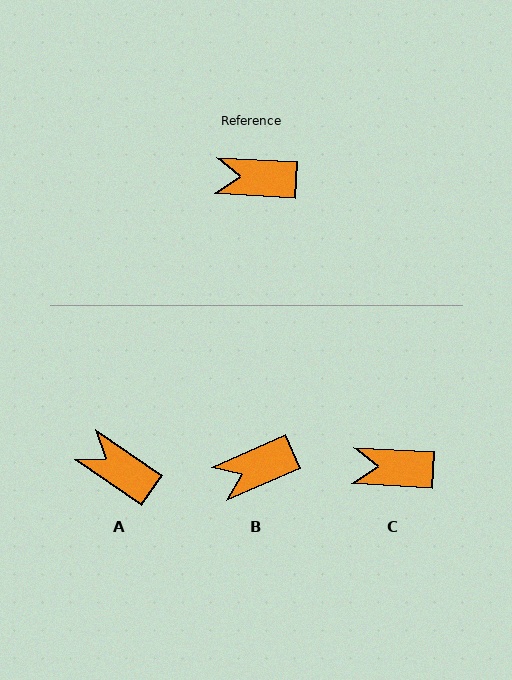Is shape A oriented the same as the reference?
No, it is off by about 31 degrees.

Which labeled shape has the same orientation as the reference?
C.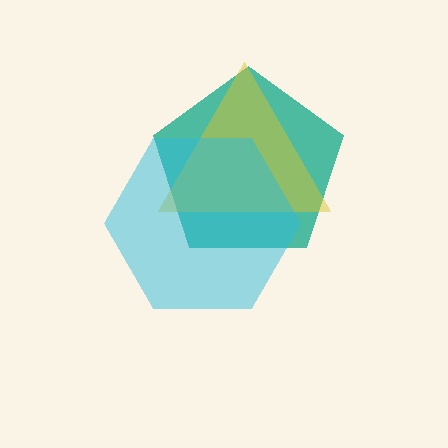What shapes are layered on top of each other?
The layered shapes are: a teal pentagon, a yellow triangle, a cyan hexagon.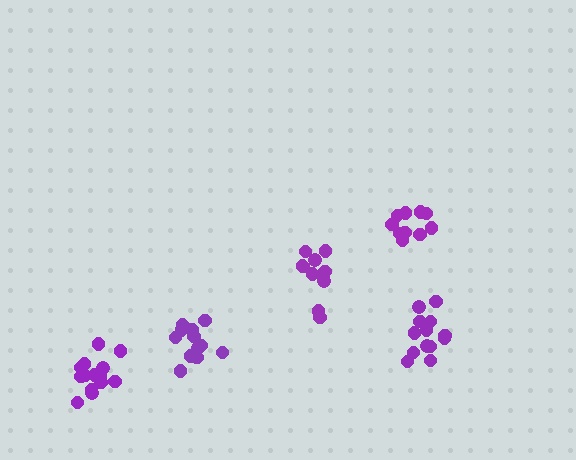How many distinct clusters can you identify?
There are 5 distinct clusters.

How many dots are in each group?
Group 1: 11 dots, Group 2: 14 dots, Group 3: 13 dots, Group 4: 10 dots, Group 5: 12 dots (60 total).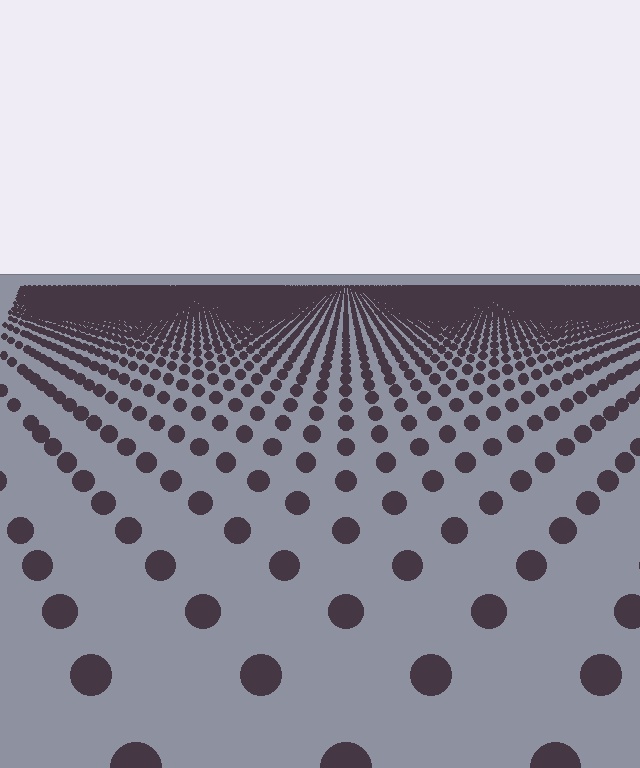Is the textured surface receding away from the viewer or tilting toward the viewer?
The surface is receding away from the viewer. Texture elements get smaller and denser toward the top.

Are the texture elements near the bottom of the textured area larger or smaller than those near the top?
Larger. Near the bottom, elements are closer to the viewer and appear at a bigger on-screen size.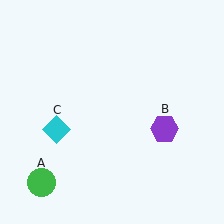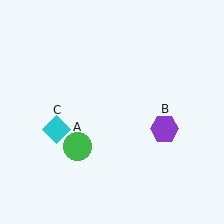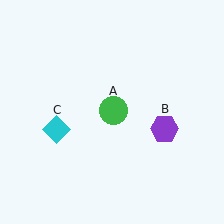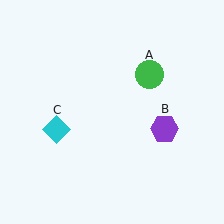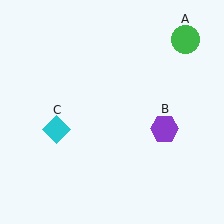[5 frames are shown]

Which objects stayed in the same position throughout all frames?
Purple hexagon (object B) and cyan diamond (object C) remained stationary.